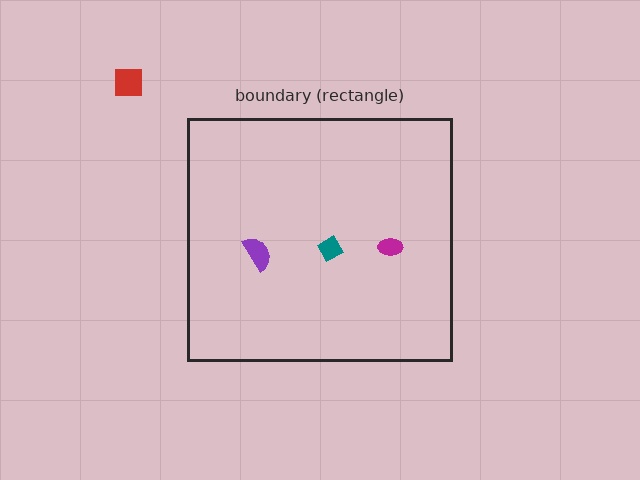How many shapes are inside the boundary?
3 inside, 1 outside.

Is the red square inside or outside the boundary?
Outside.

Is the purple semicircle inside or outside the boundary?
Inside.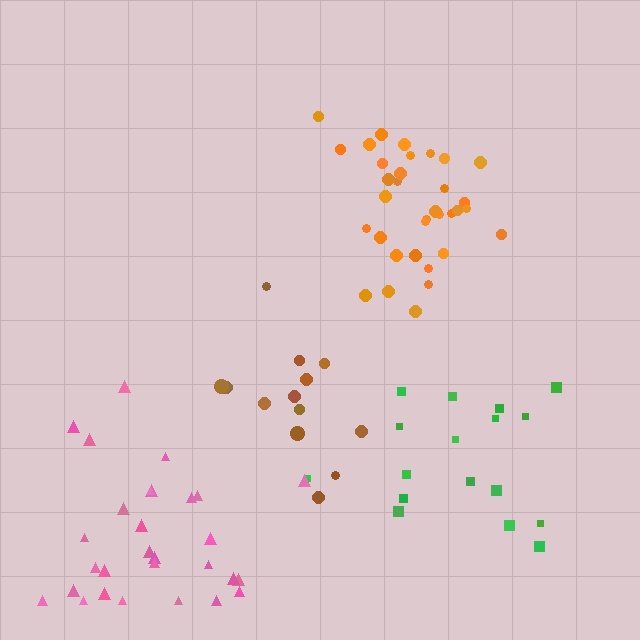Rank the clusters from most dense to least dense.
orange, pink, brown, green.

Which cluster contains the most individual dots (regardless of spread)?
Orange (34).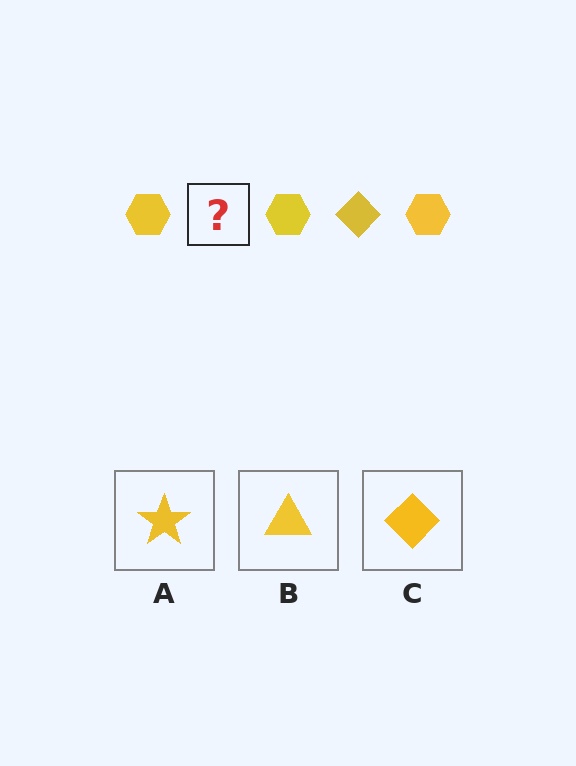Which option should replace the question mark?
Option C.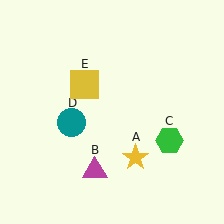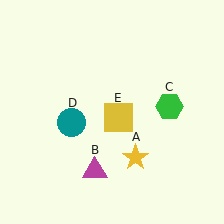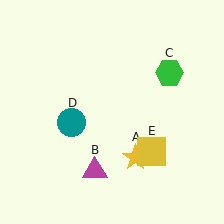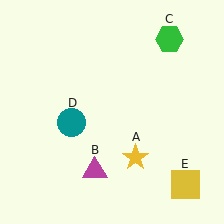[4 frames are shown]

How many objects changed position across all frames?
2 objects changed position: green hexagon (object C), yellow square (object E).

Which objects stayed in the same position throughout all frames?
Yellow star (object A) and magenta triangle (object B) and teal circle (object D) remained stationary.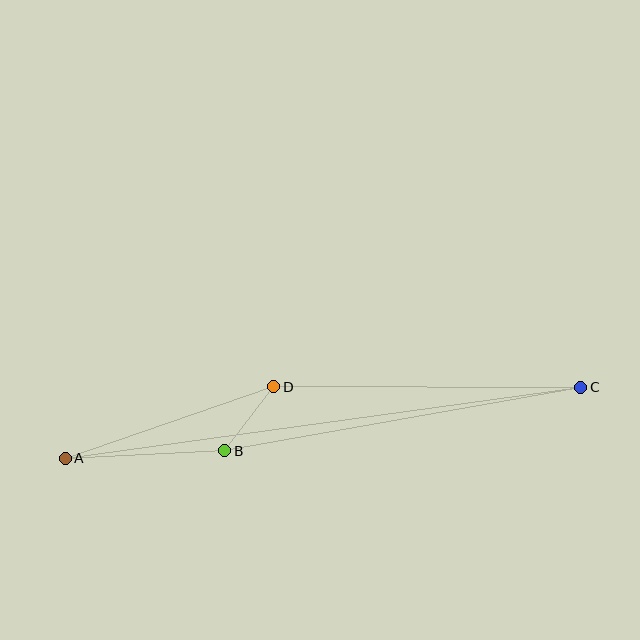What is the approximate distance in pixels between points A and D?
The distance between A and D is approximately 220 pixels.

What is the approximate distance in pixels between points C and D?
The distance between C and D is approximately 307 pixels.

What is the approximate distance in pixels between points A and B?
The distance between A and B is approximately 160 pixels.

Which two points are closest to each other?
Points B and D are closest to each other.